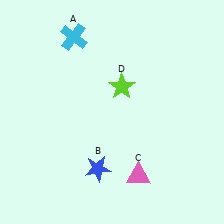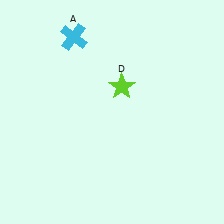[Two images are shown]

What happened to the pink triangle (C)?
The pink triangle (C) was removed in Image 2. It was in the bottom-right area of Image 1.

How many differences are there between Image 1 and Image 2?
There are 2 differences between the two images.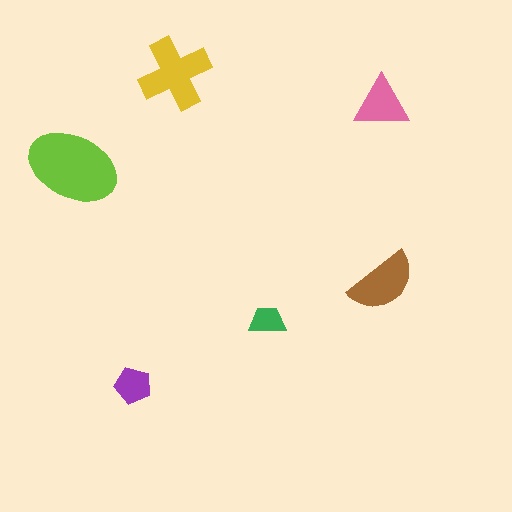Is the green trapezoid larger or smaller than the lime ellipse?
Smaller.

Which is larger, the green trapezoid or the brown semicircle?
The brown semicircle.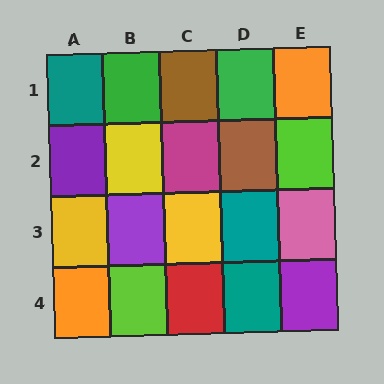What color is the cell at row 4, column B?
Lime.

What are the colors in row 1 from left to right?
Teal, green, brown, green, orange.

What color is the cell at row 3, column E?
Pink.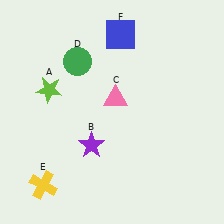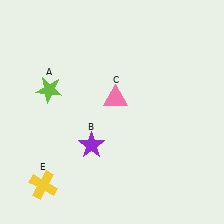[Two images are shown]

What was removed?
The blue square (F), the green circle (D) were removed in Image 2.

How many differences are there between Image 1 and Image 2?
There are 2 differences between the two images.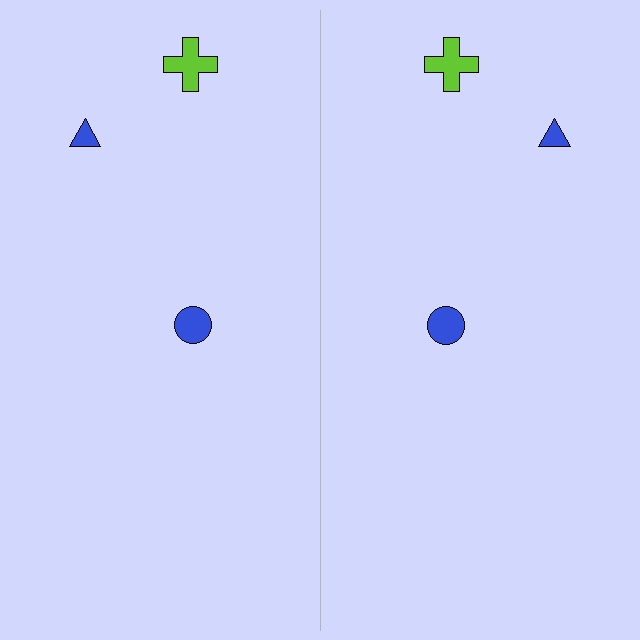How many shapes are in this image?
There are 6 shapes in this image.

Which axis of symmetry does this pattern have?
The pattern has a vertical axis of symmetry running through the center of the image.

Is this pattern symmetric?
Yes, this pattern has bilateral (reflection) symmetry.